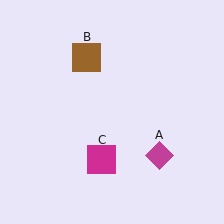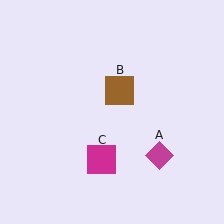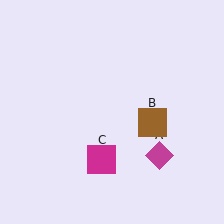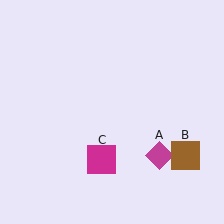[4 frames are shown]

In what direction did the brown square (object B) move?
The brown square (object B) moved down and to the right.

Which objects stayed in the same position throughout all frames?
Magenta diamond (object A) and magenta square (object C) remained stationary.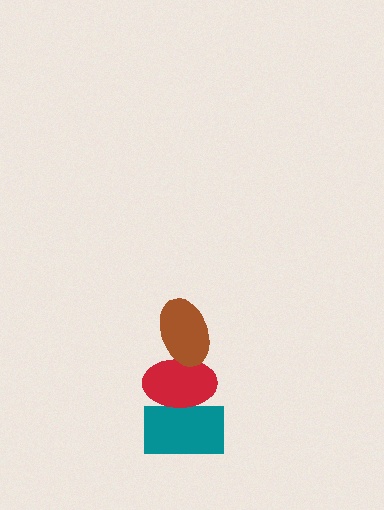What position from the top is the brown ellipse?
The brown ellipse is 1st from the top.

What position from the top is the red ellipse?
The red ellipse is 2nd from the top.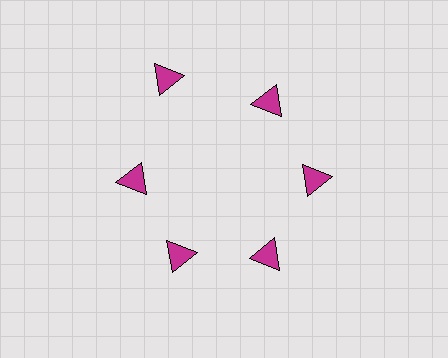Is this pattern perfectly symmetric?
No. The 6 magenta triangles are arranged in a ring, but one element near the 11 o'clock position is pushed outward from the center, breaking the 6-fold rotational symmetry.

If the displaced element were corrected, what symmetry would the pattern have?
It would have 6-fold rotational symmetry — the pattern would map onto itself every 60 degrees.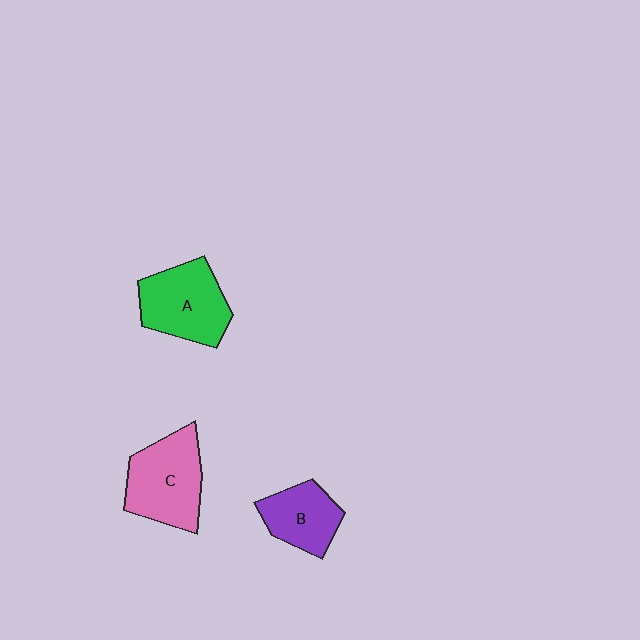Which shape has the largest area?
Shape C (pink).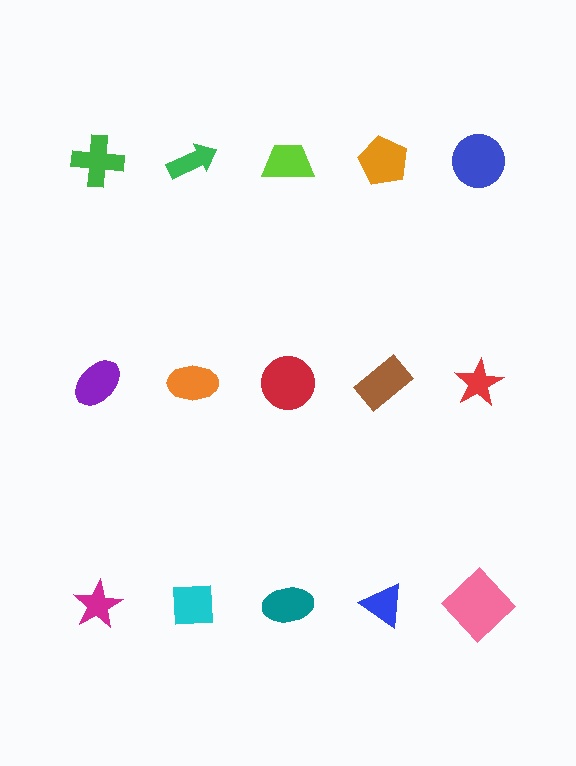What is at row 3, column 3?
A teal ellipse.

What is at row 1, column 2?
A green arrow.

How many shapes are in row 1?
5 shapes.